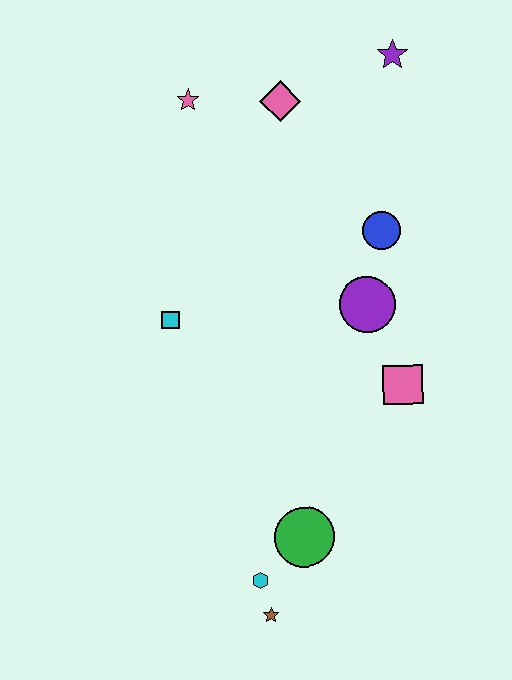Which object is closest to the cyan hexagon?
The brown star is closest to the cyan hexagon.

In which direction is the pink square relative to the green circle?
The pink square is above the green circle.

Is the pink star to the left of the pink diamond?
Yes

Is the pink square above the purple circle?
No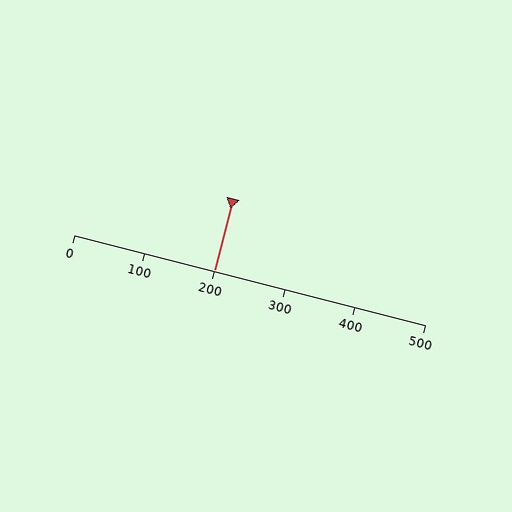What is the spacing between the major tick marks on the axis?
The major ticks are spaced 100 apart.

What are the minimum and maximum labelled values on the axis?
The axis runs from 0 to 500.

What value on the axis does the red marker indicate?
The marker indicates approximately 200.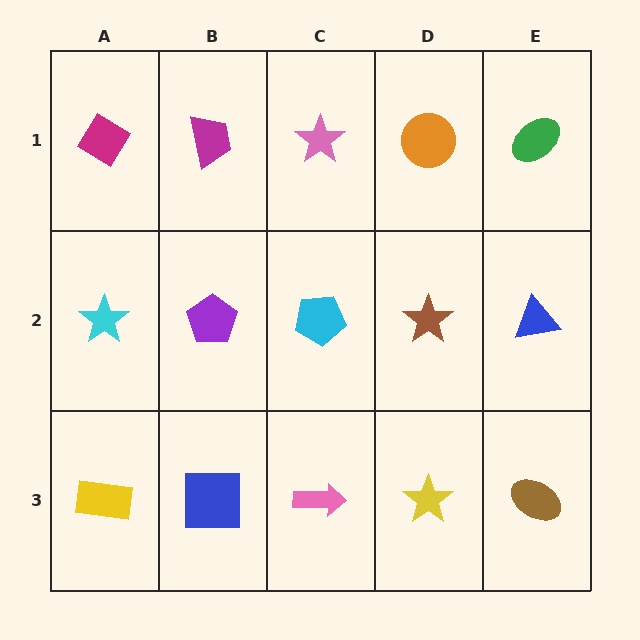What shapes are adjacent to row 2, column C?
A pink star (row 1, column C), a pink arrow (row 3, column C), a purple pentagon (row 2, column B), a brown star (row 2, column D).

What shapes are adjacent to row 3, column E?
A blue triangle (row 2, column E), a yellow star (row 3, column D).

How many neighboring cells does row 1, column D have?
3.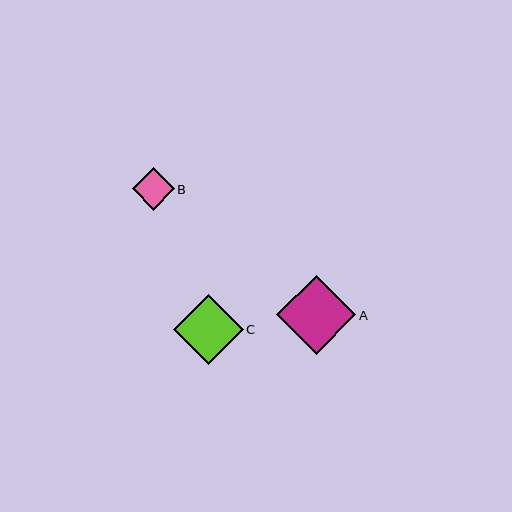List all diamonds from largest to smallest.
From largest to smallest: A, C, B.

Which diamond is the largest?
Diamond A is the largest with a size of approximately 79 pixels.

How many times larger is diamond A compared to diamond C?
Diamond A is approximately 1.1 times the size of diamond C.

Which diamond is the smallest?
Diamond B is the smallest with a size of approximately 42 pixels.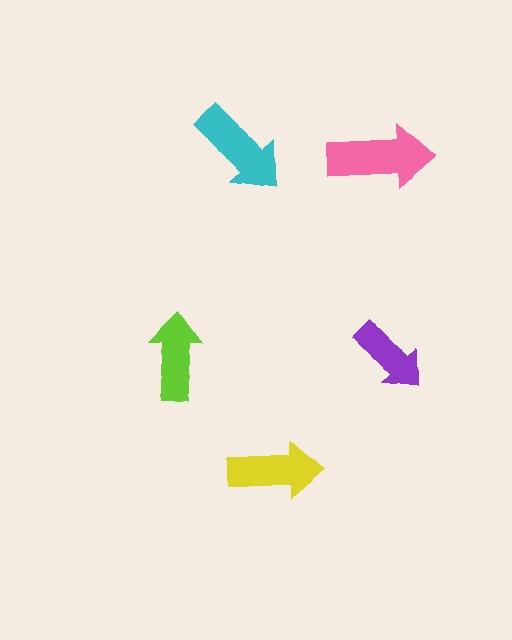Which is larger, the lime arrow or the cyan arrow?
The cyan one.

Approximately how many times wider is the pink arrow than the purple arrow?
About 1.5 times wider.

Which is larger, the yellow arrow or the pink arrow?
The pink one.